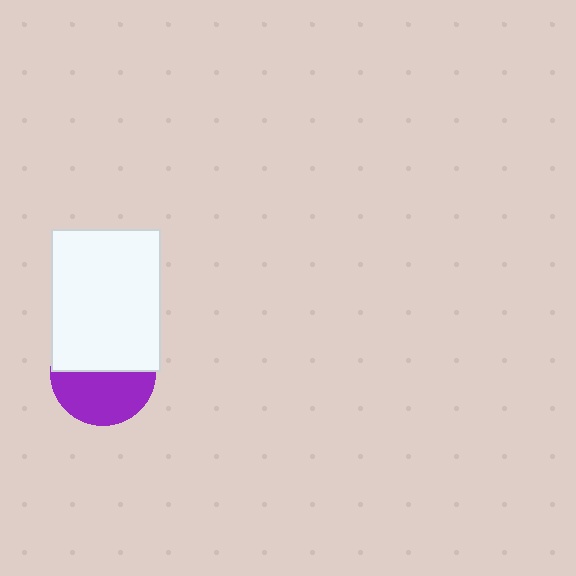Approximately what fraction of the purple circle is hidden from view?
Roughly 48% of the purple circle is hidden behind the white rectangle.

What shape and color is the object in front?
The object in front is a white rectangle.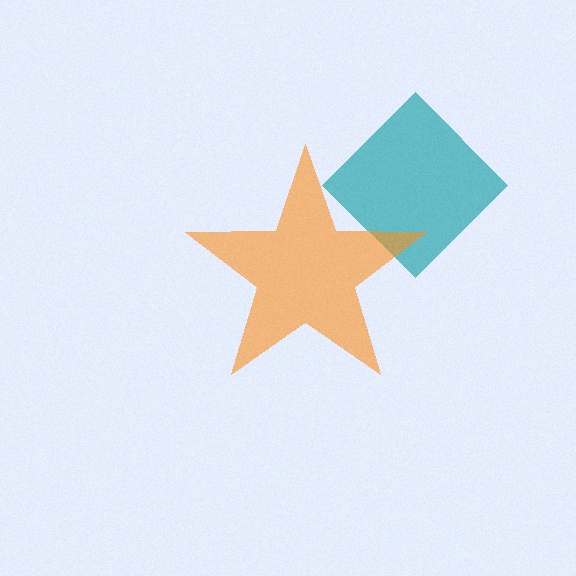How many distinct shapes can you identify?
There are 2 distinct shapes: a teal diamond, an orange star.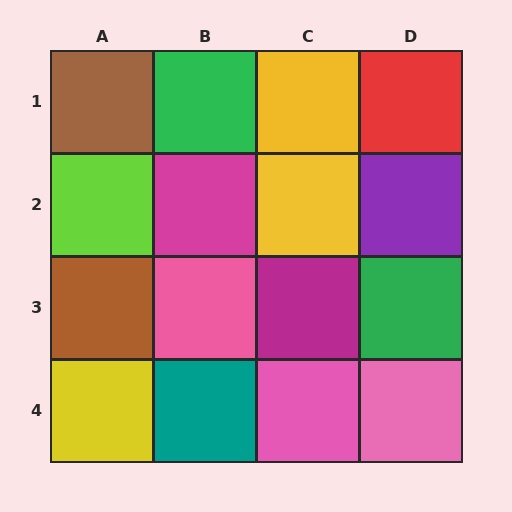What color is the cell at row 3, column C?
Magenta.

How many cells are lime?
1 cell is lime.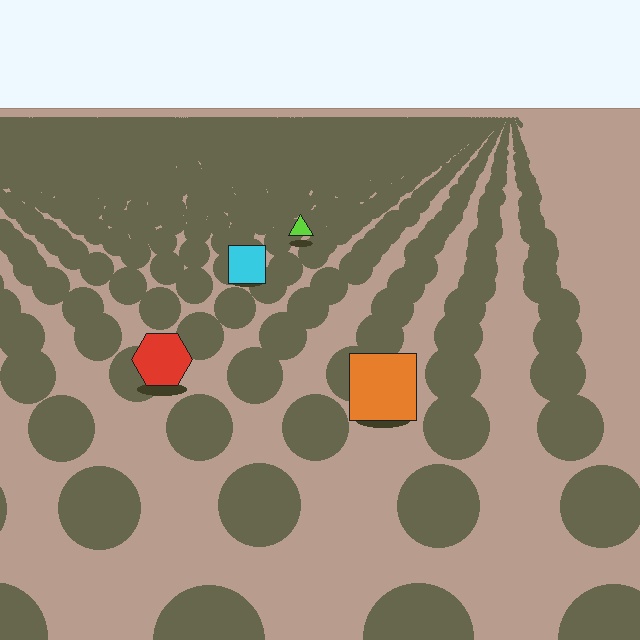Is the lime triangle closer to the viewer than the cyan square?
No. The cyan square is closer — you can tell from the texture gradient: the ground texture is coarser near it.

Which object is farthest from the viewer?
The lime triangle is farthest from the viewer. It appears smaller and the ground texture around it is denser.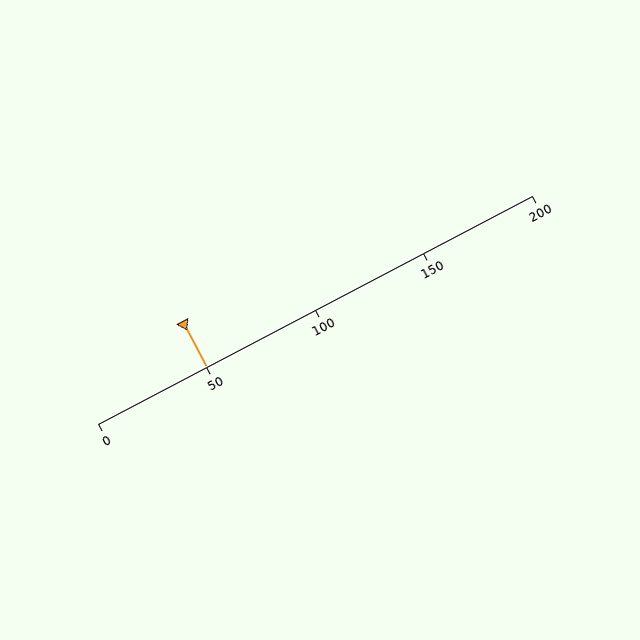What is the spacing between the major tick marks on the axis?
The major ticks are spaced 50 apart.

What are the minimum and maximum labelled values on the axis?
The axis runs from 0 to 200.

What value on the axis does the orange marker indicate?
The marker indicates approximately 50.